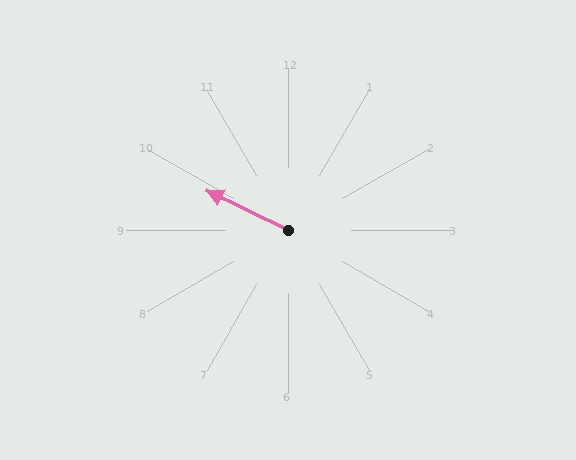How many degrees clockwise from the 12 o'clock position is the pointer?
Approximately 296 degrees.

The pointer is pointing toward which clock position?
Roughly 10 o'clock.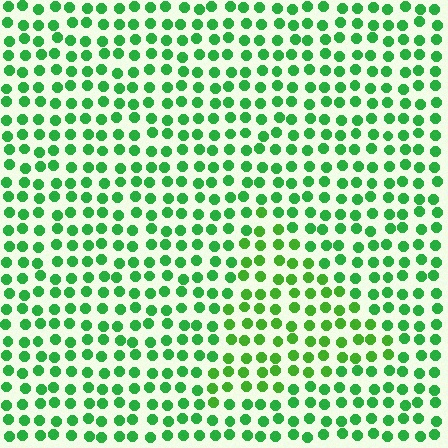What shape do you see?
I see a triangle.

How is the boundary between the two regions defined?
The boundary is defined purely by a slight shift in hue (about 21 degrees). Spacing, size, and orientation are identical on both sides.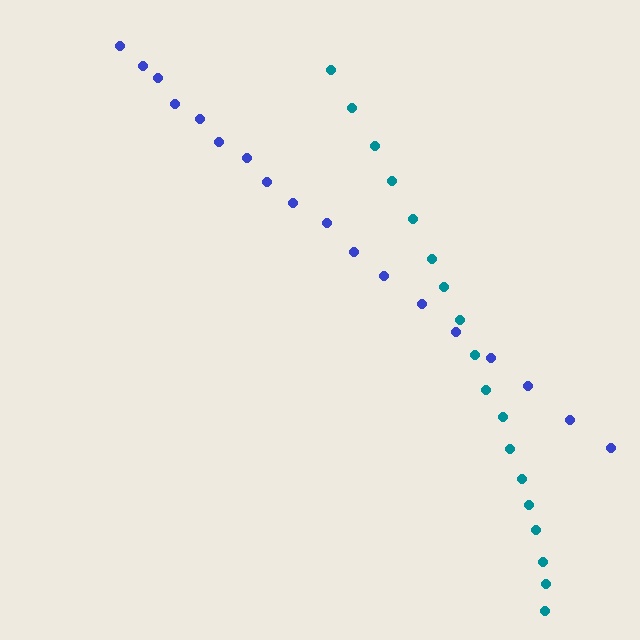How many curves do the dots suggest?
There are 2 distinct paths.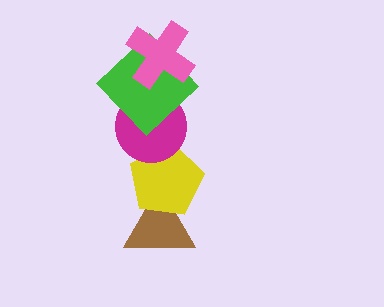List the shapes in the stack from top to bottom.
From top to bottom: the pink cross, the green diamond, the magenta circle, the yellow pentagon, the brown triangle.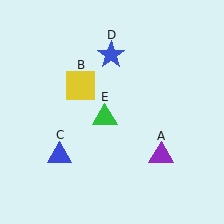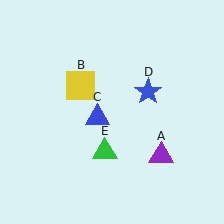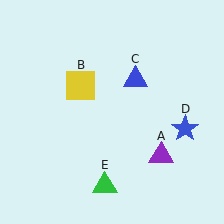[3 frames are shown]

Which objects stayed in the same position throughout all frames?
Purple triangle (object A) and yellow square (object B) remained stationary.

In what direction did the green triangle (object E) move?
The green triangle (object E) moved down.